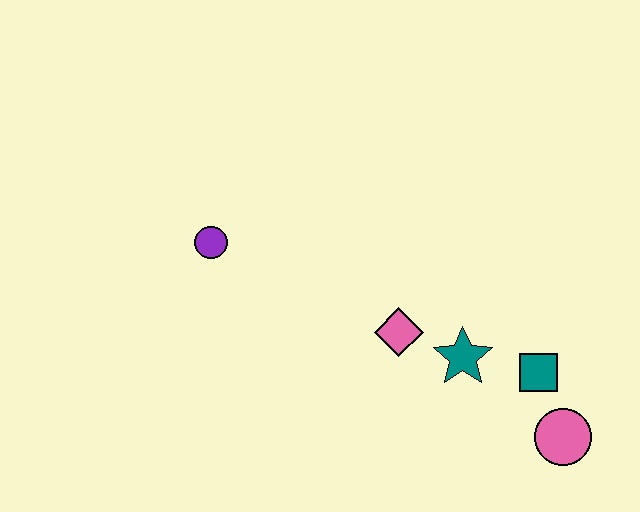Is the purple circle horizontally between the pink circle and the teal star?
No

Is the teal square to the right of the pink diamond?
Yes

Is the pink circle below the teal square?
Yes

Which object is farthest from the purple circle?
The pink circle is farthest from the purple circle.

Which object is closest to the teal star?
The pink diamond is closest to the teal star.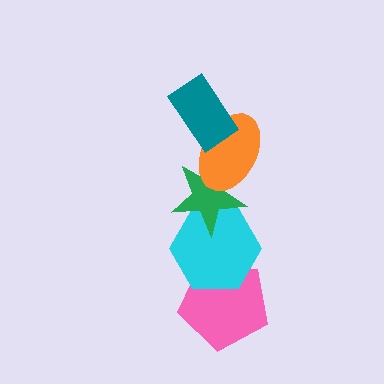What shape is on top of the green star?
The orange ellipse is on top of the green star.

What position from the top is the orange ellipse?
The orange ellipse is 2nd from the top.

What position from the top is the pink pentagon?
The pink pentagon is 5th from the top.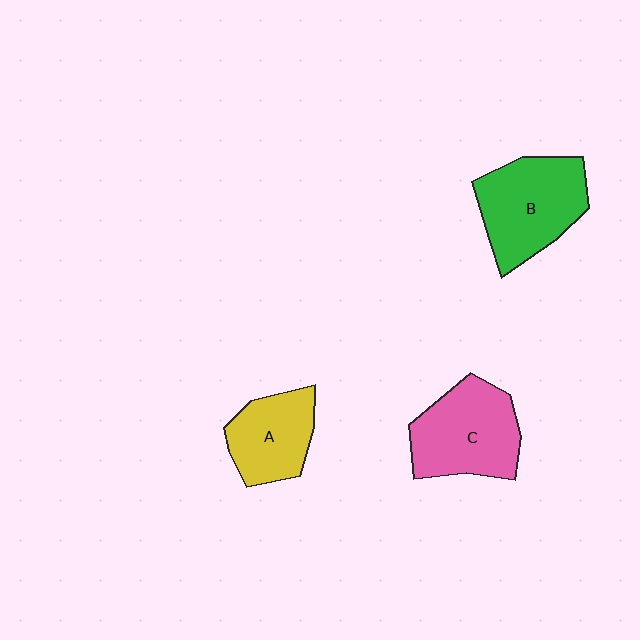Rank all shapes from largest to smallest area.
From largest to smallest: B (green), C (pink), A (yellow).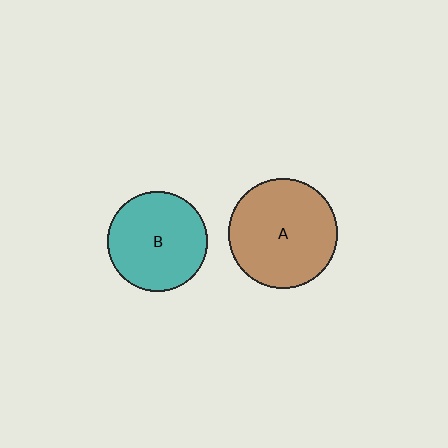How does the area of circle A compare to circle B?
Approximately 1.2 times.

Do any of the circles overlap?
No, none of the circles overlap.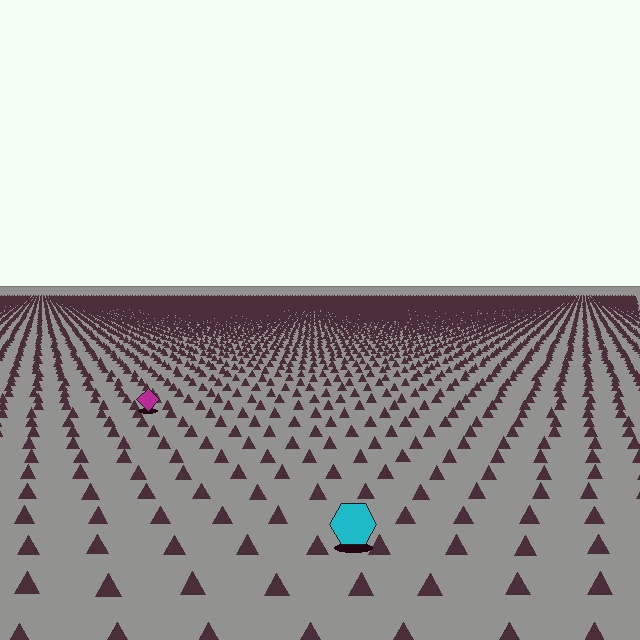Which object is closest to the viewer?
The cyan hexagon is closest. The texture marks near it are larger and more spread out.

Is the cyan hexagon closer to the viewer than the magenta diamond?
Yes. The cyan hexagon is closer — you can tell from the texture gradient: the ground texture is coarser near it.